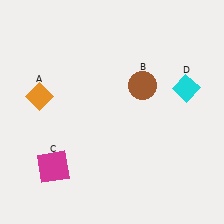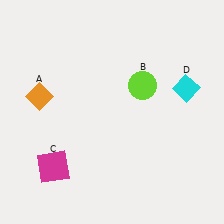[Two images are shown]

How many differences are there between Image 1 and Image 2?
There is 1 difference between the two images.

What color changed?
The circle (B) changed from brown in Image 1 to lime in Image 2.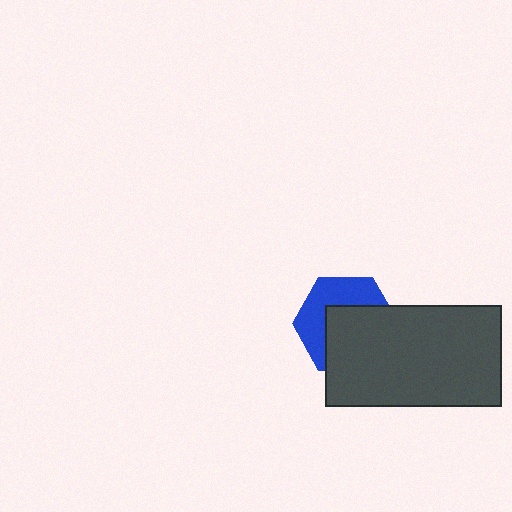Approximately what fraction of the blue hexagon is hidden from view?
Roughly 54% of the blue hexagon is hidden behind the dark gray rectangle.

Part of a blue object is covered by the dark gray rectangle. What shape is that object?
It is a hexagon.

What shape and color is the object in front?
The object in front is a dark gray rectangle.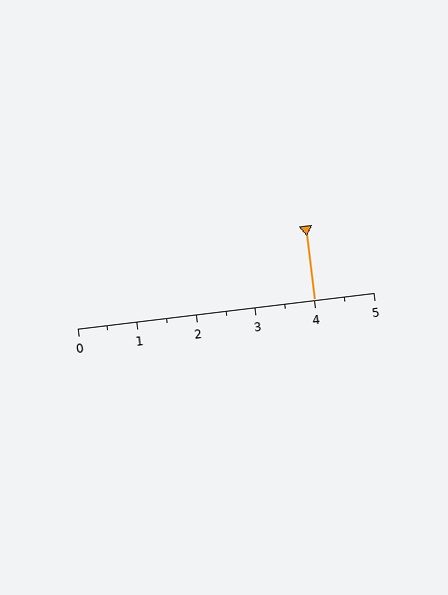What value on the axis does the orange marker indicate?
The marker indicates approximately 4.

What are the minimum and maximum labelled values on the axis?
The axis runs from 0 to 5.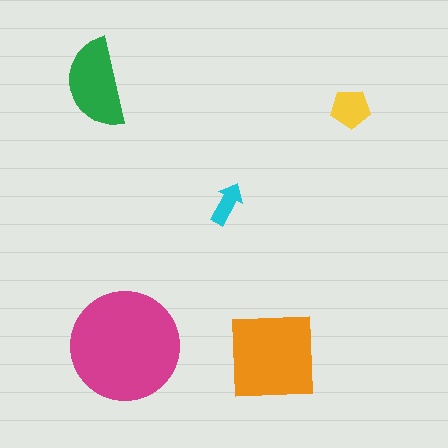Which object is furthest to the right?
The yellow pentagon is rightmost.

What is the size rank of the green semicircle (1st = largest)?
3rd.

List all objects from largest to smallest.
The magenta circle, the orange square, the green semicircle, the yellow pentagon, the cyan arrow.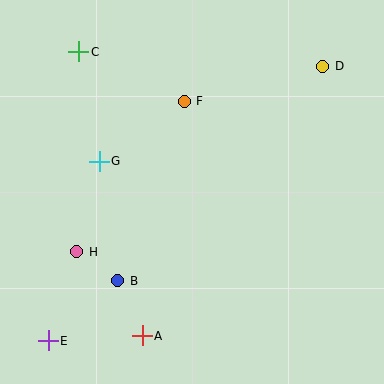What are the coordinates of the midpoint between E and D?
The midpoint between E and D is at (186, 203).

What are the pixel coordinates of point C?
Point C is at (79, 52).